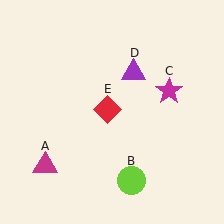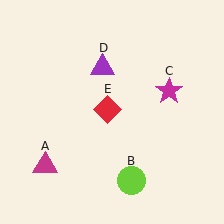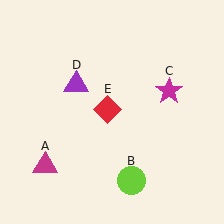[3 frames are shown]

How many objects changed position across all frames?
1 object changed position: purple triangle (object D).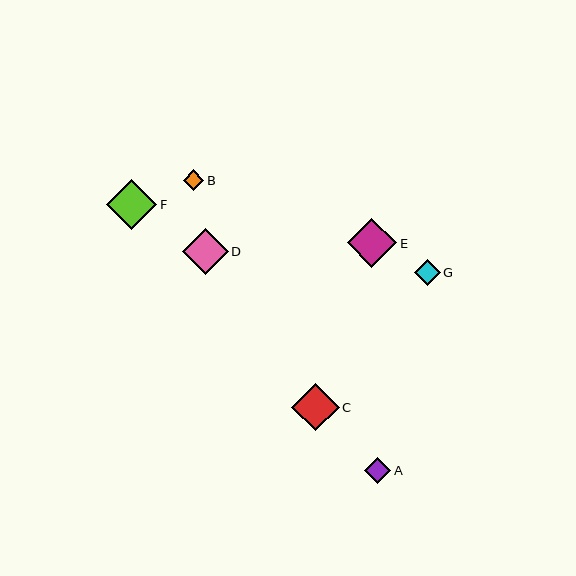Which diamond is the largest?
Diamond F is the largest with a size of approximately 50 pixels.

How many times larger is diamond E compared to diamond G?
Diamond E is approximately 1.9 times the size of diamond G.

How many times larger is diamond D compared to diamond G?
Diamond D is approximately 1.8 times the size of diamond G.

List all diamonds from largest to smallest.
From largest to smallest: F, E, C, D, A, G, B.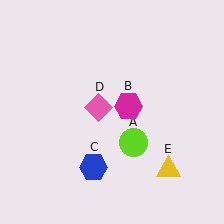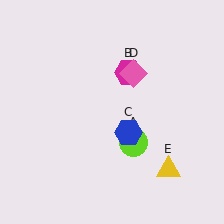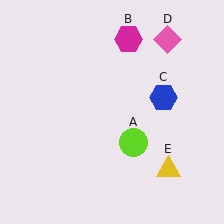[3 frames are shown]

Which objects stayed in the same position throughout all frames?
Lime circle (object A) and yellow triangle (object E) remained stationary.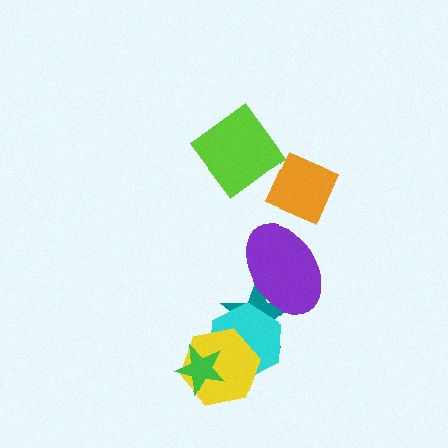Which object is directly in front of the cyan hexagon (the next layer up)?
The yellow hexagon is directly in front of the cyan hexagon.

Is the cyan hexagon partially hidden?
Yes, it is partially covered by another shape.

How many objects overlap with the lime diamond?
0 objects overlap with the lime diamond.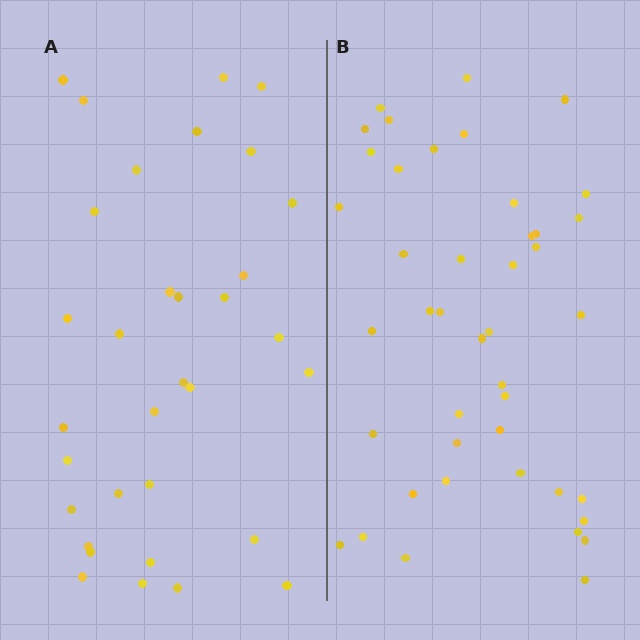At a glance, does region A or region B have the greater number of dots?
Region B (the right region) has more dots.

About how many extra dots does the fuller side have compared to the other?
Region B has roughly 10 or so more dots than region A.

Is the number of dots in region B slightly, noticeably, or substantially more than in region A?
Region B has noticeably more, but not dramatically so. The ratio is roughly 1.3 to 1.